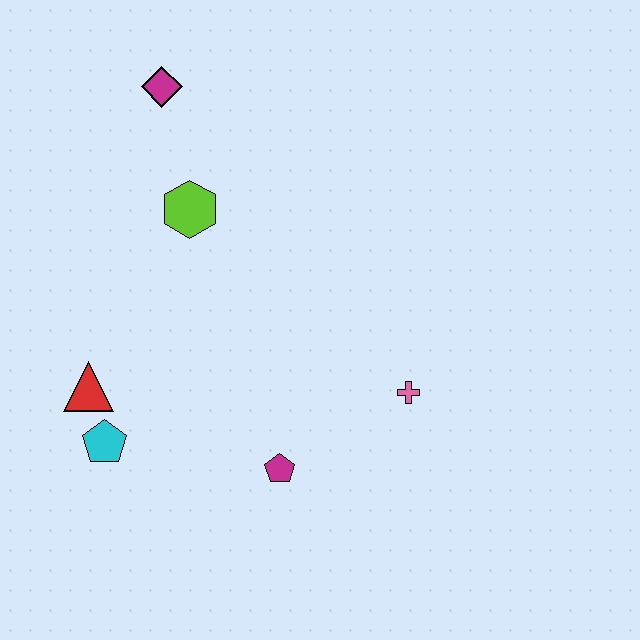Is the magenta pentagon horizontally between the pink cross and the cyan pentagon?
Yes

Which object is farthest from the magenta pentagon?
The magenta diamond is farthest from the magenta pentagon.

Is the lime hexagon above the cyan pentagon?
Yes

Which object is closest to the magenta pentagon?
The pink cross is closest to the magenta pentagon.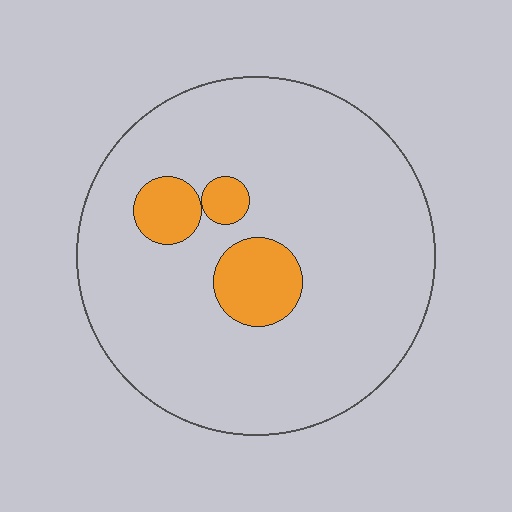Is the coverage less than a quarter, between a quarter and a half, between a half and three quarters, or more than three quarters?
Less than a quarter.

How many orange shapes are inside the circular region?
3.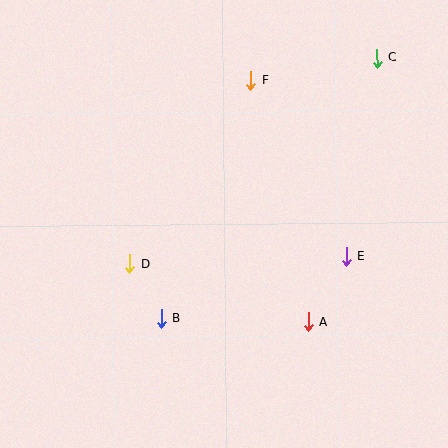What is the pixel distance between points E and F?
The distance between E and F is 201 pixels.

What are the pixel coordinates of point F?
Point F is at (250, 80).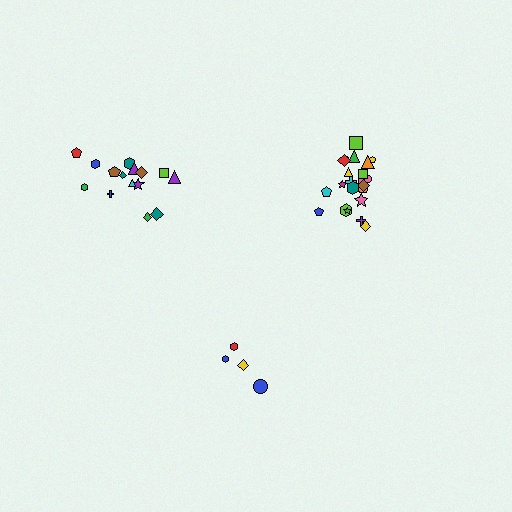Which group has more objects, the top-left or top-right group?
The top-right group.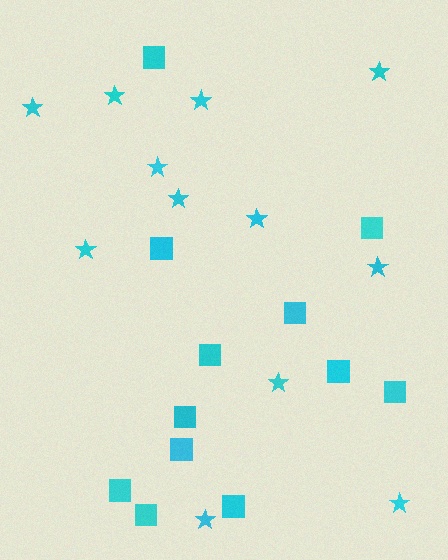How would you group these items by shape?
There are 2 groups: one group of stars (12) and one group of squares (12).